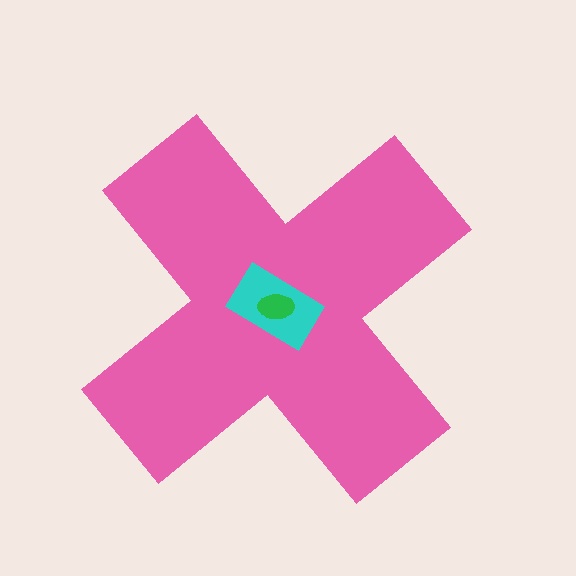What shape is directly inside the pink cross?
The cyan rectangle.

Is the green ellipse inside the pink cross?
Yes.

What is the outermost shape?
The pink cross.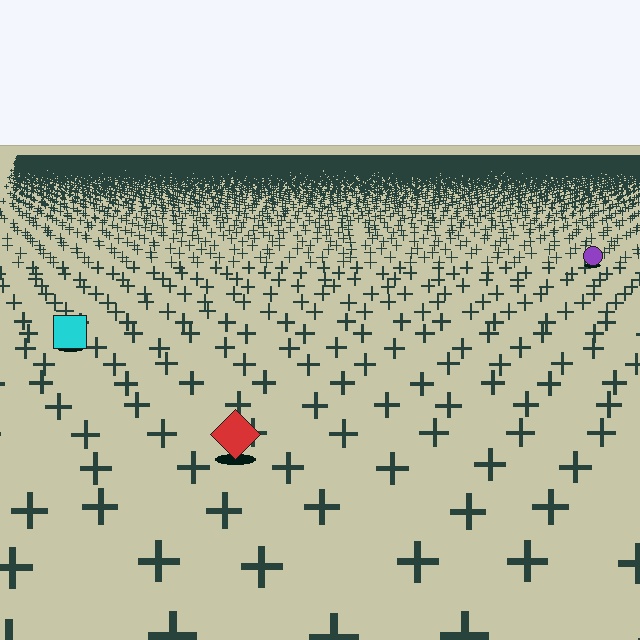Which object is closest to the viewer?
The red diamond is closest. The texture marks near it are larger and more spread out.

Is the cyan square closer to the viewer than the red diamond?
No. The red diamond is closer — you can tell from the texture gradient: the ground texture is coarser near it.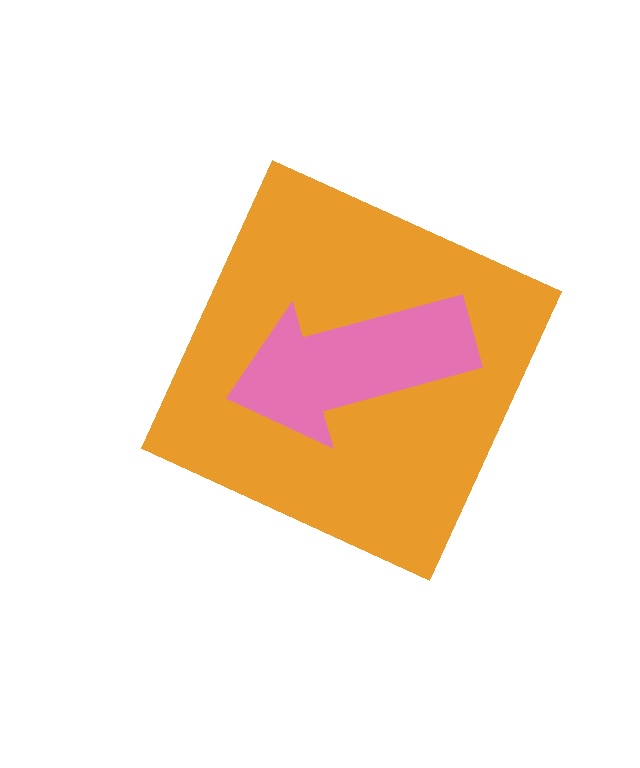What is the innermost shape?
The pink arrow.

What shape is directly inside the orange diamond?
The pink arrow.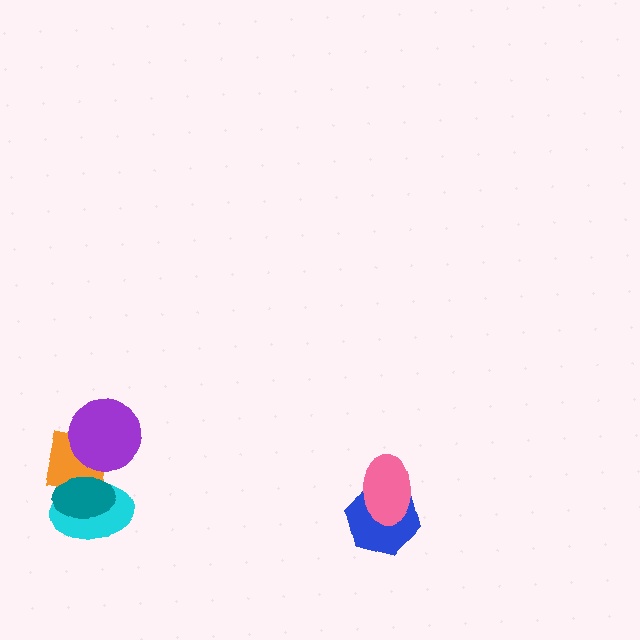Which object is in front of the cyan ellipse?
The teal ellipse is in front of the cyan ellipse.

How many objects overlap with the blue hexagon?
1 object overlaps with the blue hexagon.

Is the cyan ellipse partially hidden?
Yes, it is partially covered by another shape.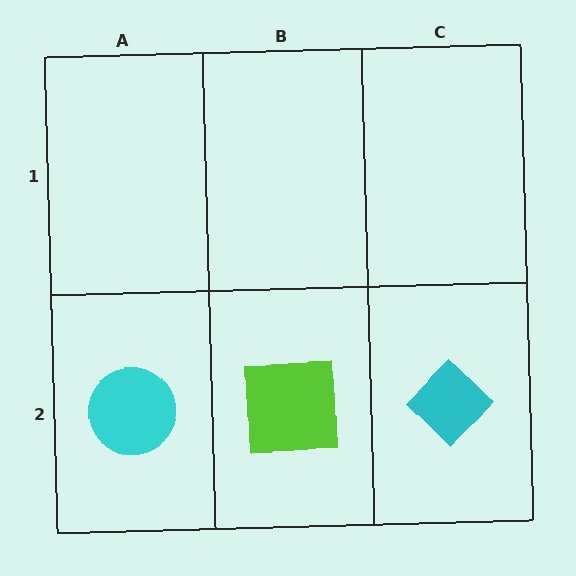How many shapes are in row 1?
0 shapes.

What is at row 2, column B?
A lime square.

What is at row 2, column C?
A cyan diamond.